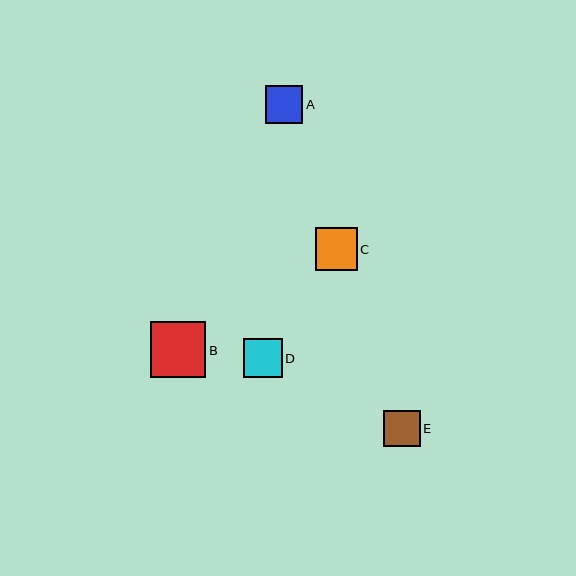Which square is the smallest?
Square E is the smallest with a size of approximately 37 pixels.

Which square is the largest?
Square B is the largest with a size of approximately 55 pixels.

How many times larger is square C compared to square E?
Square C is approximately 1.2 times the size of square E.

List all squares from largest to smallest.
From largest to smallest: B, C, D, A, E.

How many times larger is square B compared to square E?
Square B is approximately 1.5 times the size of square E.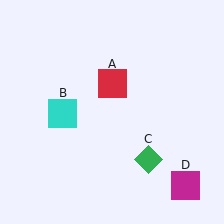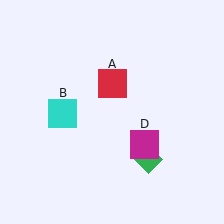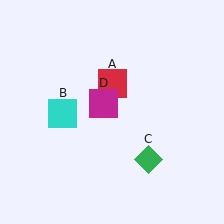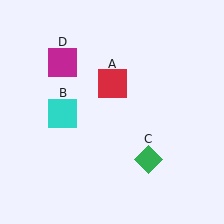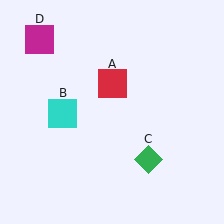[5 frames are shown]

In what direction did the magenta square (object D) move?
The magenta square (object D) moved up and to the left.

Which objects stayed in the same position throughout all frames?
Red square (object A) and cyan square (object B) and green diamond (object C) remained stationary.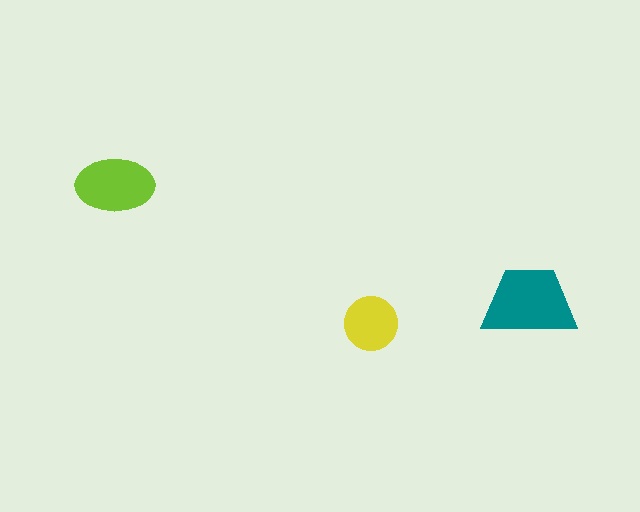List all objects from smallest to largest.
The yellow circle, the lime ellipse, the teal trapezoid.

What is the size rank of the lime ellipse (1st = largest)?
2nd.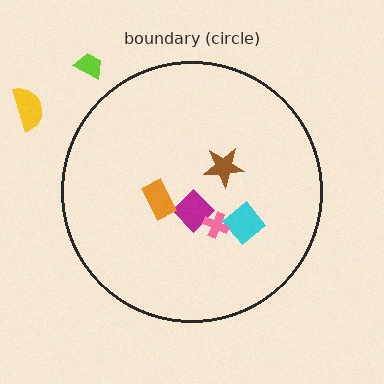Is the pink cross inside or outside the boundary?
Inside.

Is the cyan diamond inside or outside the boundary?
Inside.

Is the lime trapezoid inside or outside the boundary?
Outside.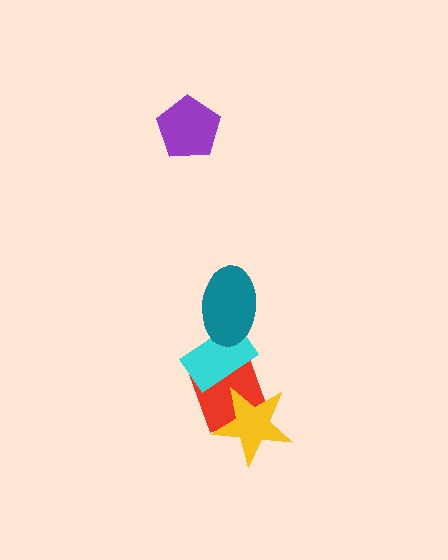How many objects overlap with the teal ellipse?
1 object overlaps with the teal ellipse.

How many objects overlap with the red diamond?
2 objects overlap with the red diamond.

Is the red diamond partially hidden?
Yes, it is partially covered by another shape.